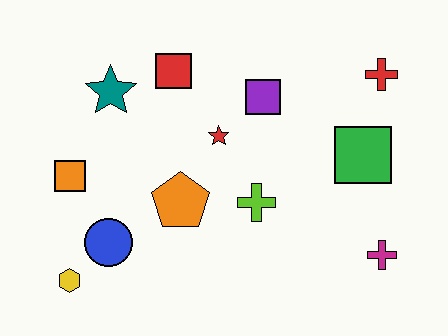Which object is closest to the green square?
The red cross is closest to the green square.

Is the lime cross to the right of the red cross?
No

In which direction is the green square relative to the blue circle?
The green square is to the right of the blue circle.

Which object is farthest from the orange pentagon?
The red cross is farthest from the orange pentagon.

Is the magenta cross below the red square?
Yes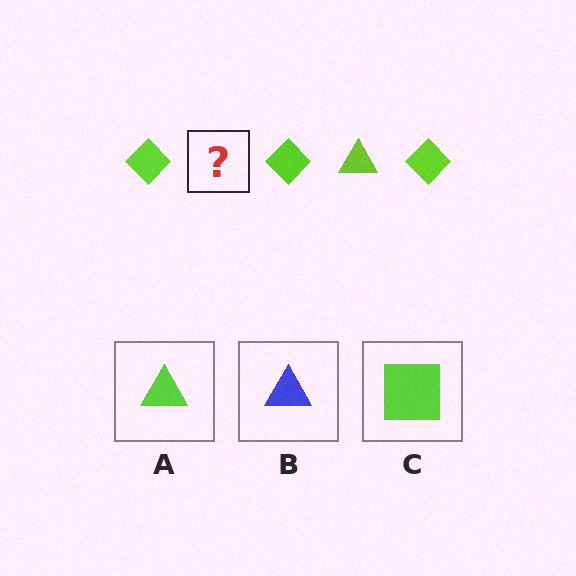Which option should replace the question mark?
Option A.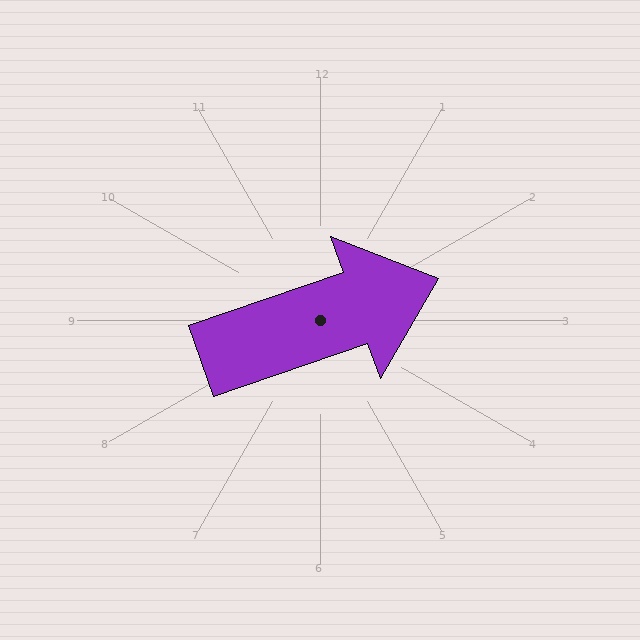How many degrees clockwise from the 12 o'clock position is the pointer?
Approximately 71 degrees.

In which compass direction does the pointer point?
East.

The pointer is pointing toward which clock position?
Roughly 2 o'clock.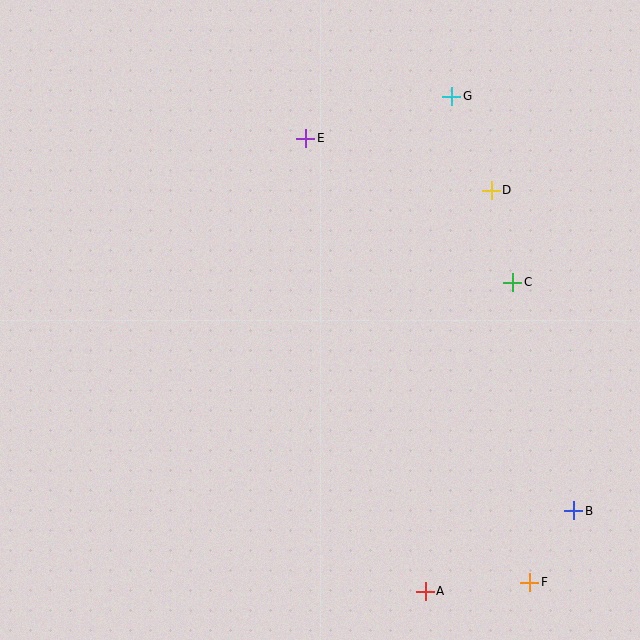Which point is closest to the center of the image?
Point E at (306, 138) is closest to the center.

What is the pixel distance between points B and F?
The distance between B and F is 84 pixels.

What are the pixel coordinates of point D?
Point D is at (491, 190).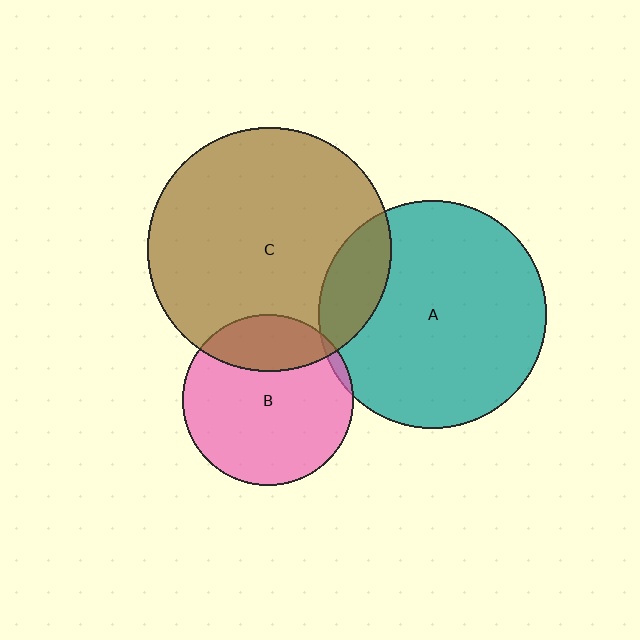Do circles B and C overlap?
Yes.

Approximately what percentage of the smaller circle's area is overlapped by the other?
Approximately 25%.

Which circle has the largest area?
Circle C (brown).